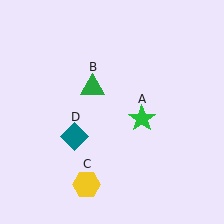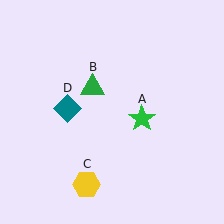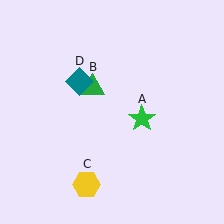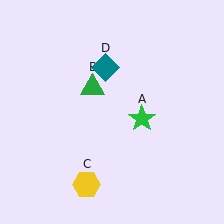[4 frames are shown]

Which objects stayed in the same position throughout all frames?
Green star (object A) and green triangle (object B) and yellow hexagon (object C) remained stationary.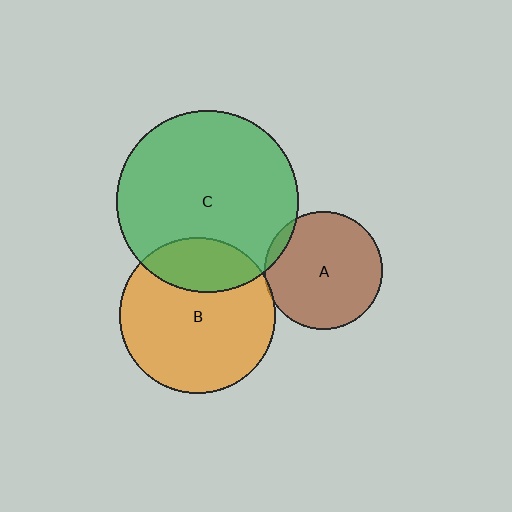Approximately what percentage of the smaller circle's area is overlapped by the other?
Approximately 5%.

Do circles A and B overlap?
Yes.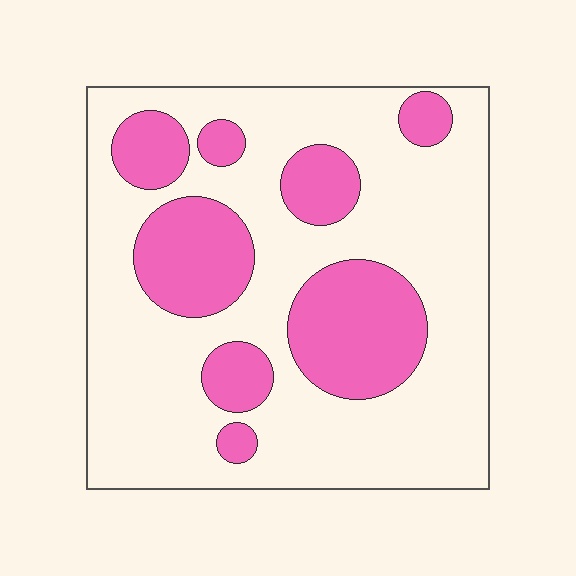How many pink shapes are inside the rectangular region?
8.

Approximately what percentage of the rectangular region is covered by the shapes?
Approximately 30%.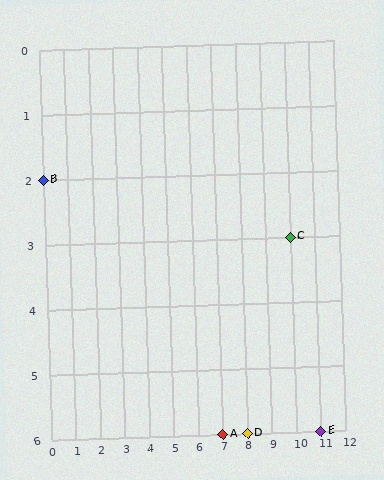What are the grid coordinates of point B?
Point B is at grid coordinates (0, 2).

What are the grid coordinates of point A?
Point A is at grid coordinates (7, 6).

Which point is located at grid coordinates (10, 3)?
Point C is at (10, 3).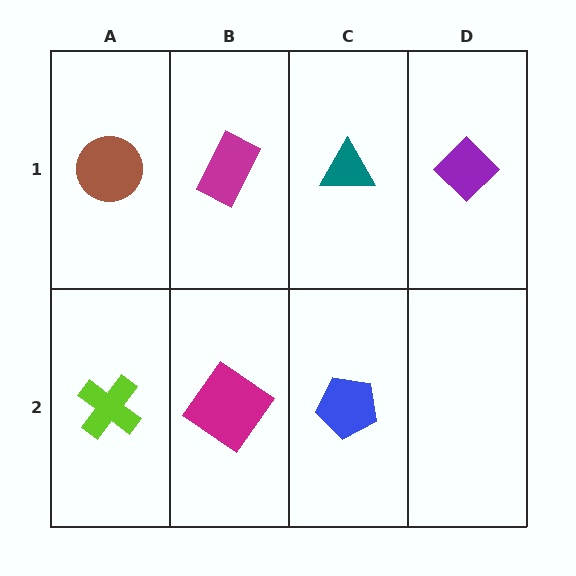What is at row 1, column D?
A purple diamond.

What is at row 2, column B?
A magenta diamond.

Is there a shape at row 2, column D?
No, that cell is empty.